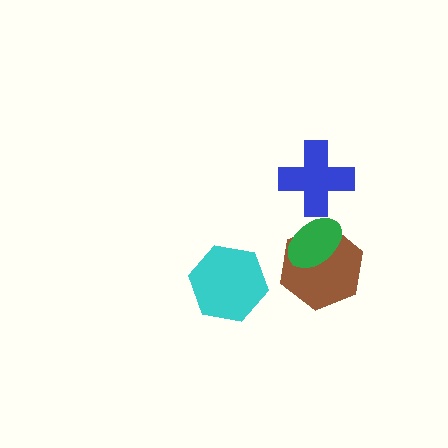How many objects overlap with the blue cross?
0 objects overlap with the blue cross.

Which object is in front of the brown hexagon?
The green ellipse is in front of the brown hexagon.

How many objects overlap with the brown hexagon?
1 object overlaps with the brown hexagon.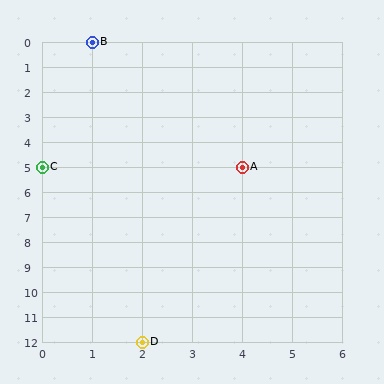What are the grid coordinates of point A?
Point A is at grid coordinates (4, 5).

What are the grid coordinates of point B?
Point B is at grid coordinates (1, 0).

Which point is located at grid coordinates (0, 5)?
Point C is at (0, 5).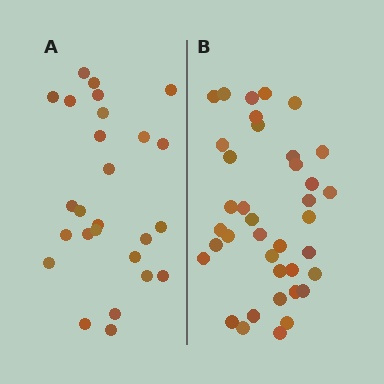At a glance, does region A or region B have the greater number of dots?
Region B (the right region) has more dots.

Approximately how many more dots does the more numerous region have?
Region B has roughly 12 or so more dots than region A.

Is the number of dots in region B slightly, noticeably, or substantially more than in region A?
Region B has substantially more. The ratio is roughly 1.5 to 1.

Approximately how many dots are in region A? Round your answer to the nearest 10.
About 30 dots. (The exact count is 26, which rounds to 30.)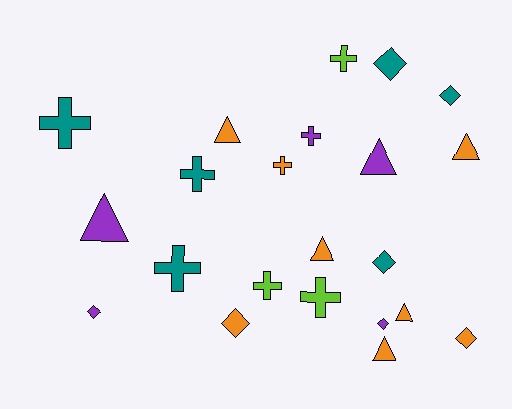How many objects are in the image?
There are 22 objects.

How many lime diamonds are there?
There are no lime diamonds.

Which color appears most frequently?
Orange, with 8 objects.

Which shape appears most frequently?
Cross, with 8 objects.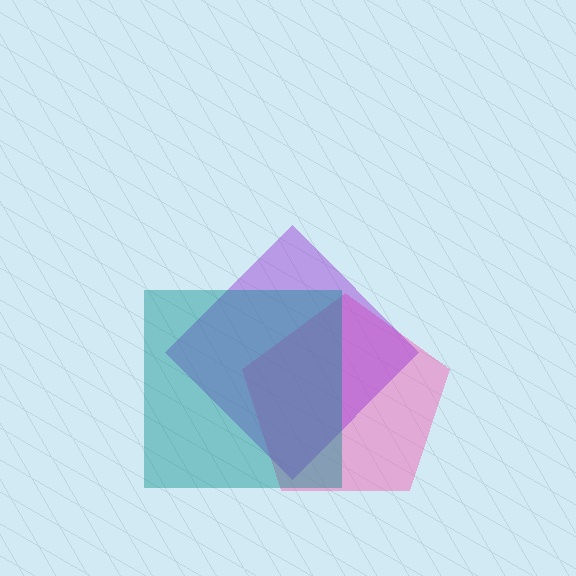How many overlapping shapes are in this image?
There are 3 overlapping shapes in the image.